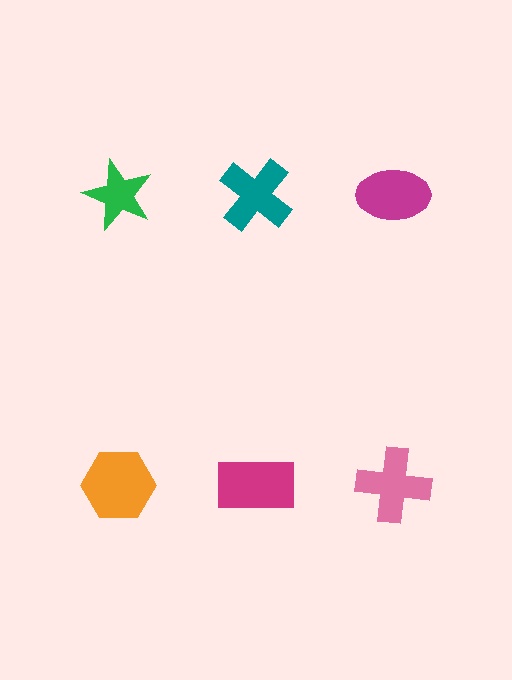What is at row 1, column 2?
A teal cross.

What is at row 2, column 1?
An orange hexagon.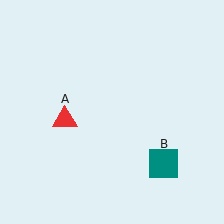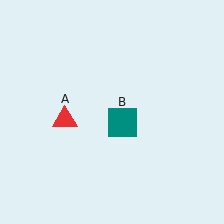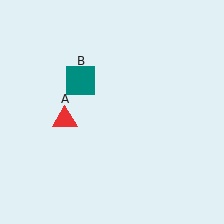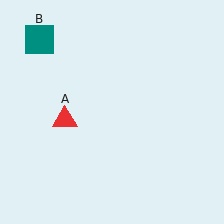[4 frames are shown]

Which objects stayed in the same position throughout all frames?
Red triangle (object A) remained stationary.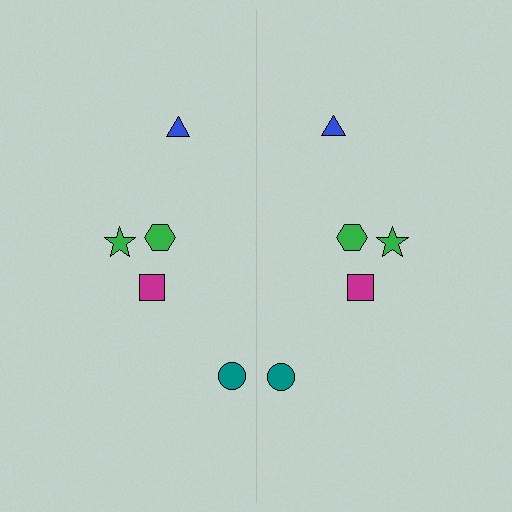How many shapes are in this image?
There are 10 shapes in this image.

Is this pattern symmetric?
Yes, this pattern has bilateral (reflection) symmetry.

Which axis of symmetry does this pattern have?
The pattern has a vertical axis of symmetry running through the center of the image.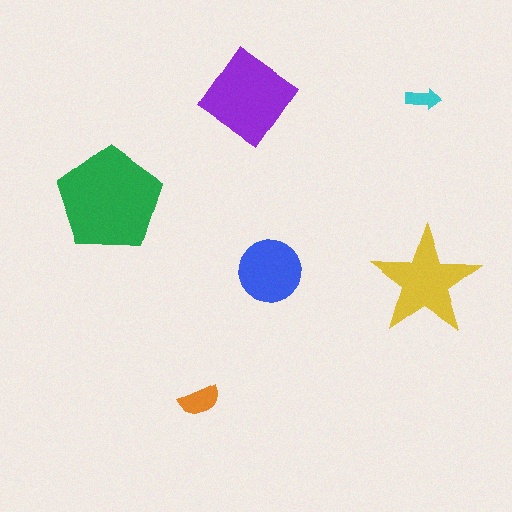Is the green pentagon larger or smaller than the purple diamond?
Larger.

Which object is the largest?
The green pentagon.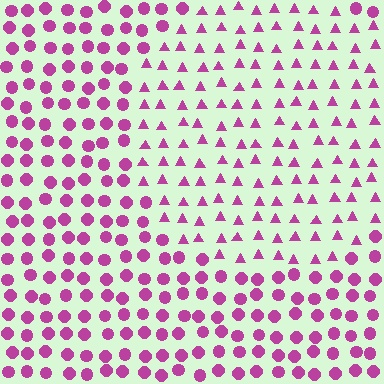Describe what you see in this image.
The image is filled with small magenta elements arranged in a uniform grid. A circle-shaped region contains triangles, while the surrounding area contains circles. The boundary is defined purely by the change in element shape.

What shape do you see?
I see a circle.